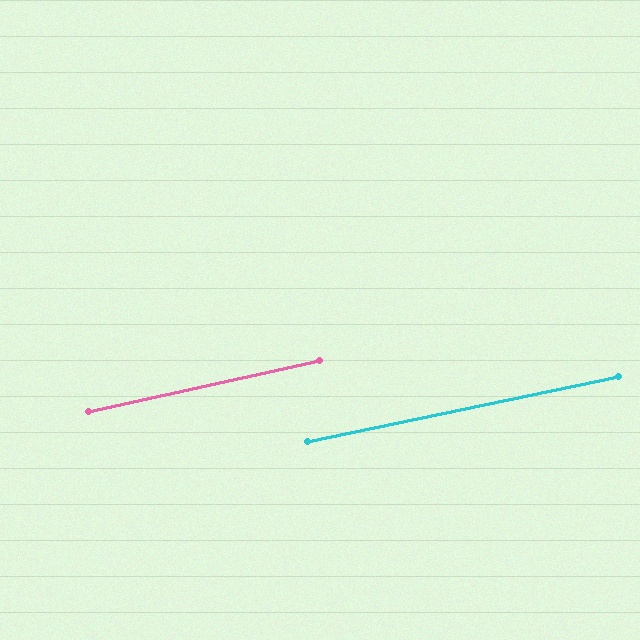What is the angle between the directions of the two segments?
Approximately 1 degree.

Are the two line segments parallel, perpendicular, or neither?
Parallel — their directions differ by only 0.9°.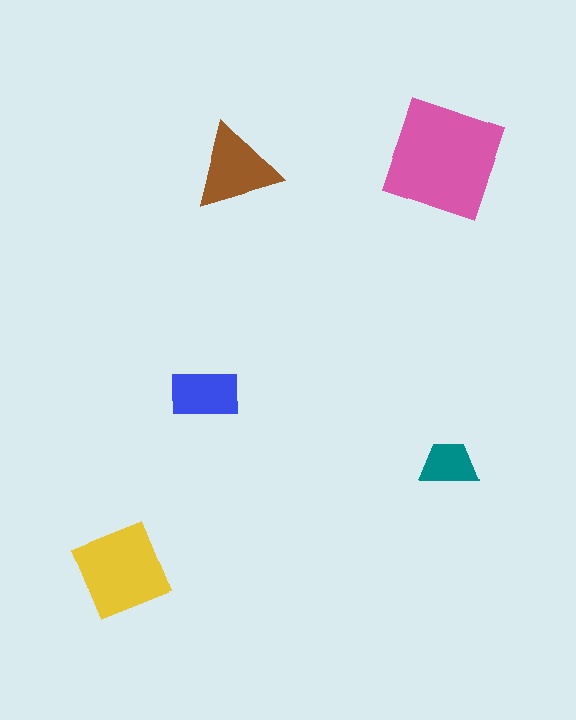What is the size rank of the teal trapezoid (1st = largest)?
5th.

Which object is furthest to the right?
The teal trapezoid is rightmost.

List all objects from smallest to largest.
The teal trapezoid, the blue rectangle, the brown triangle, the yellow diamond, the pink square.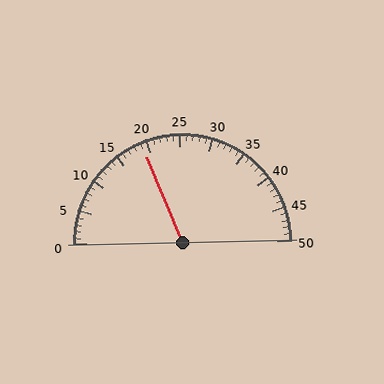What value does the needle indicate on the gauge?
The needle indicates approximately 19.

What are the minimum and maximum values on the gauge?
The gauge ranges from 0 to 50.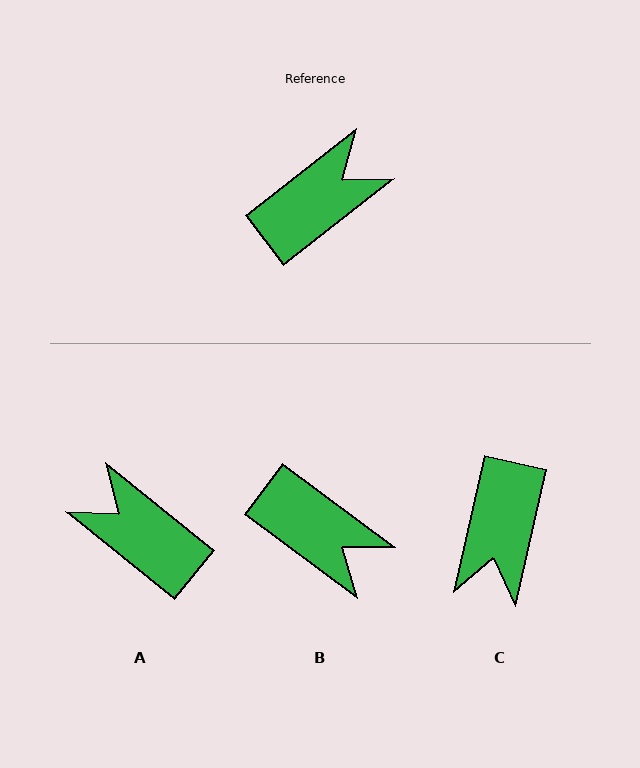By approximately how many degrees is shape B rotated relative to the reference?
Approximately 74 degrees clockwise.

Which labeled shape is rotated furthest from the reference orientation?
C, about 141 degrees away.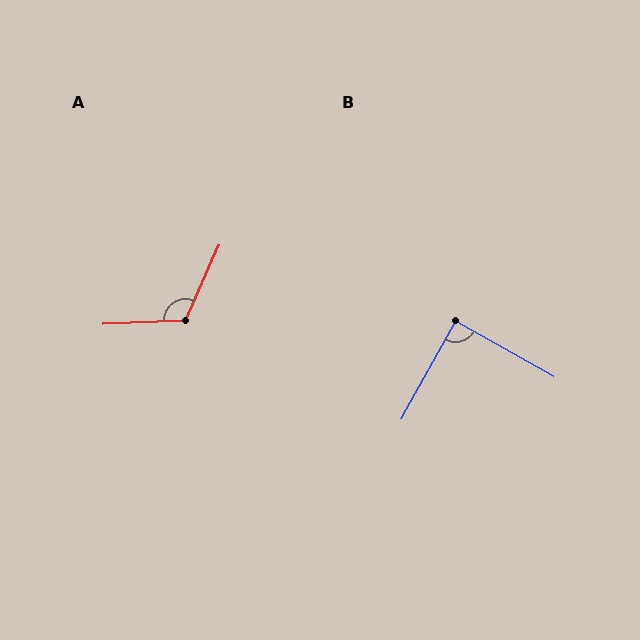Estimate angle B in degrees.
Approximately 90 degrees.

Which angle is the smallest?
B, at approximately 90 degrees.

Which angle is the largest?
A, at approximately 117 degrees.